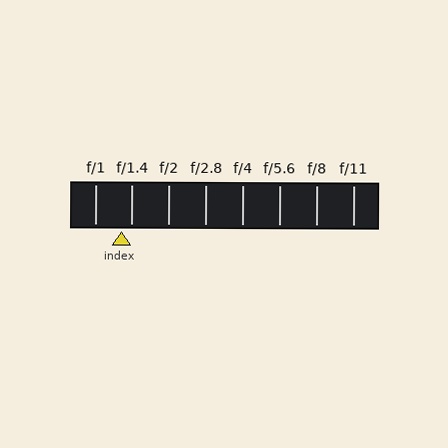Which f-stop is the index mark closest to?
The index mark is closest to f/1.4.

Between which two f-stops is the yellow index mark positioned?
The index mark is between f/1 and f/1.4.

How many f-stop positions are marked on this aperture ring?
There are 8 f-stop positions marked.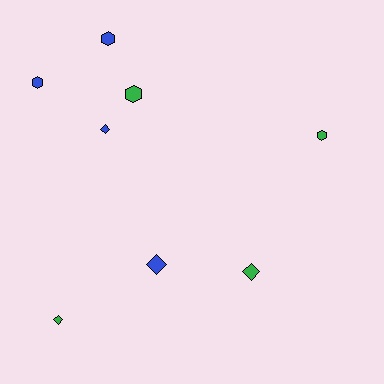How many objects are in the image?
There are 8 objects.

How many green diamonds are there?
There are 2 green diamonds.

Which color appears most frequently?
Blue, with 4 objects.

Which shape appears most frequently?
Hexagon, with 4 objects.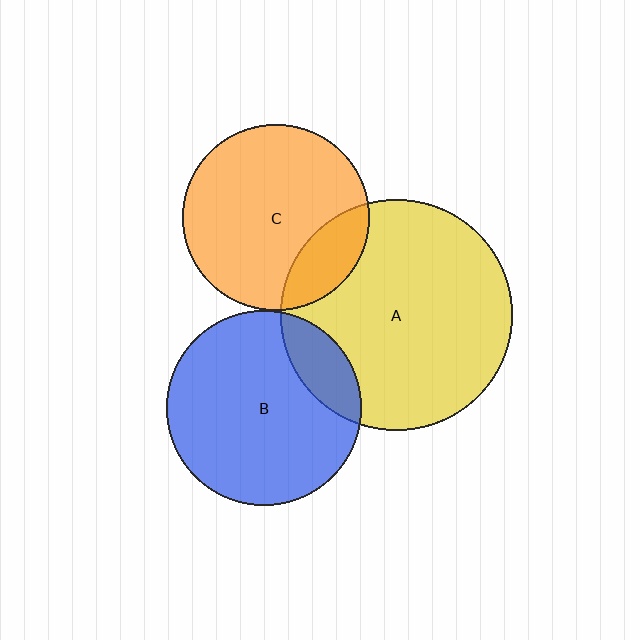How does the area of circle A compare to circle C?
Approximately 1.5 times.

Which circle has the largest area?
Circle A (yellow).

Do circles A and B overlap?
Yes.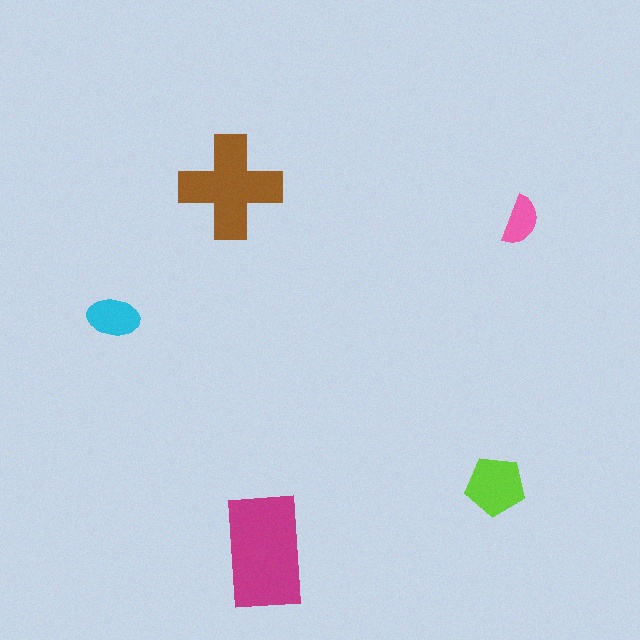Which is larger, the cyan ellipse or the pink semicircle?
The cyan ellipse.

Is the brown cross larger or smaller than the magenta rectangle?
Smaller.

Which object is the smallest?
The pink semicircle.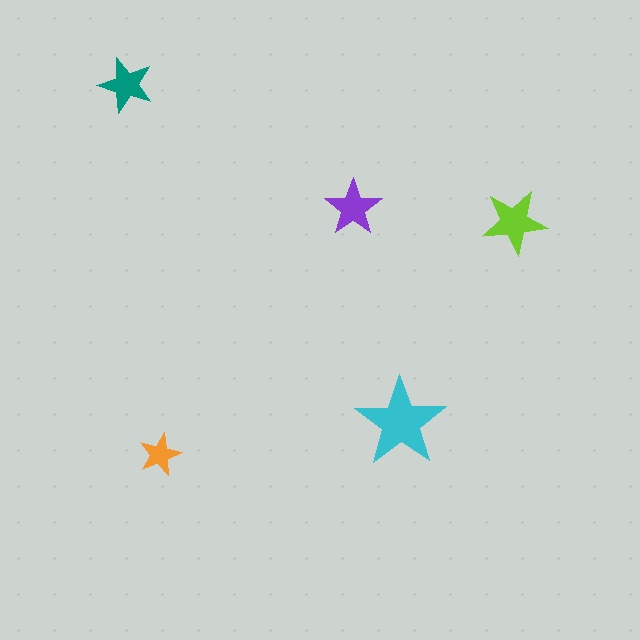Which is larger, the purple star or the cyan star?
The cyan one.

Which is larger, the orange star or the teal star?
The teal one.